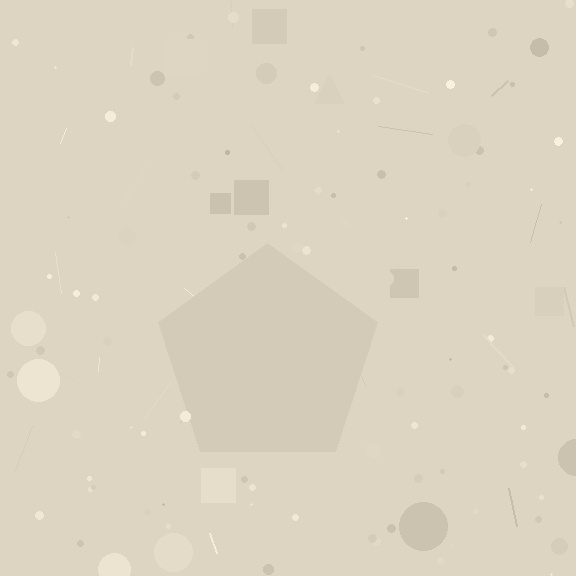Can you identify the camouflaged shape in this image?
The camouflaged shape is a pentagon.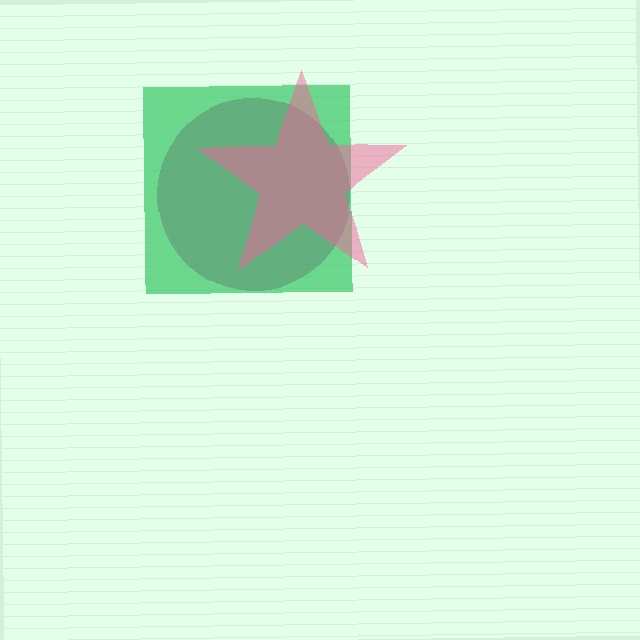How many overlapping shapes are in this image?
There are 3 overlapping shapes in the image.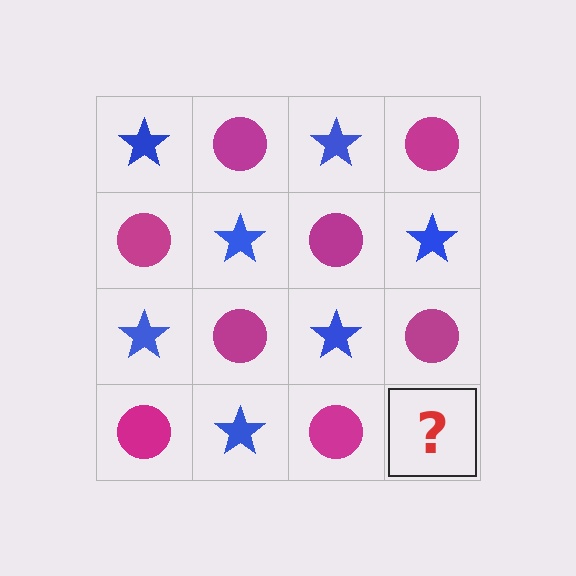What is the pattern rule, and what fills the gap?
The rule is that it alternates blue star and magenta circle in a checkerboard pattern. The gap should be filled with a blue star.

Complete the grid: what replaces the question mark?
The question mark should be replaced with a blue star.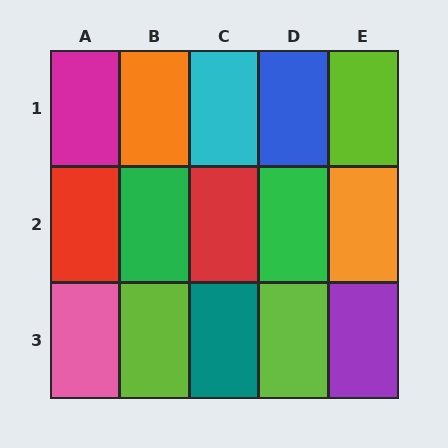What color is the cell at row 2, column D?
Green.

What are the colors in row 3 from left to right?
Pink, lime, teal, lime, purple.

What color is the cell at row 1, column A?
Magenta.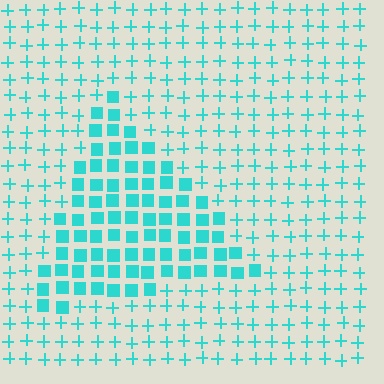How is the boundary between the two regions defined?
The boundary is defined by a change in element shape: squares inside vs. plus signs outside. All elements share the same color and spacing.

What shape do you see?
I see a triangle.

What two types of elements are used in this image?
The image uses squares inside the triangle region and plus signs outside it.